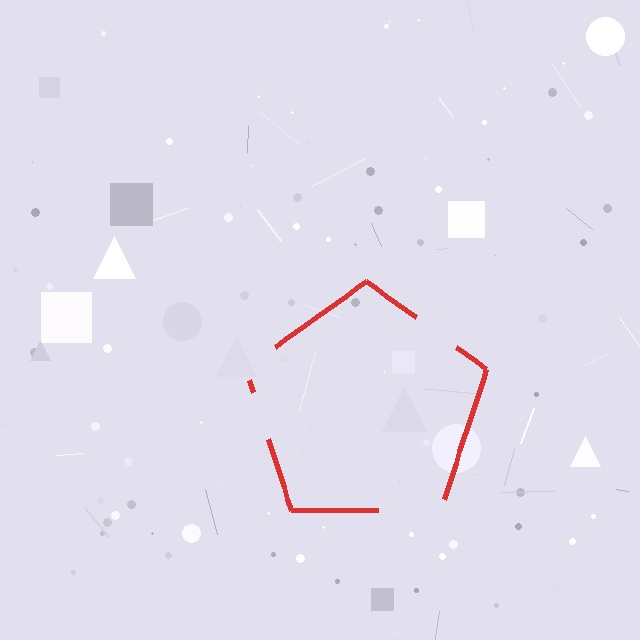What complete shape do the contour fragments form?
The contour fragments form a pentagon.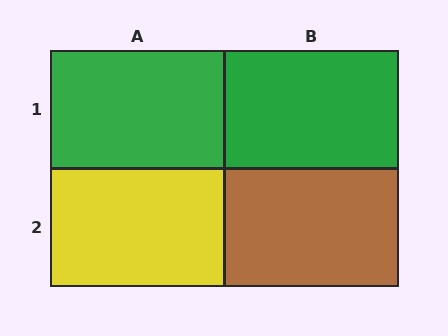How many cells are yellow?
1 cell is yellow.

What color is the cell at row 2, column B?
Brown.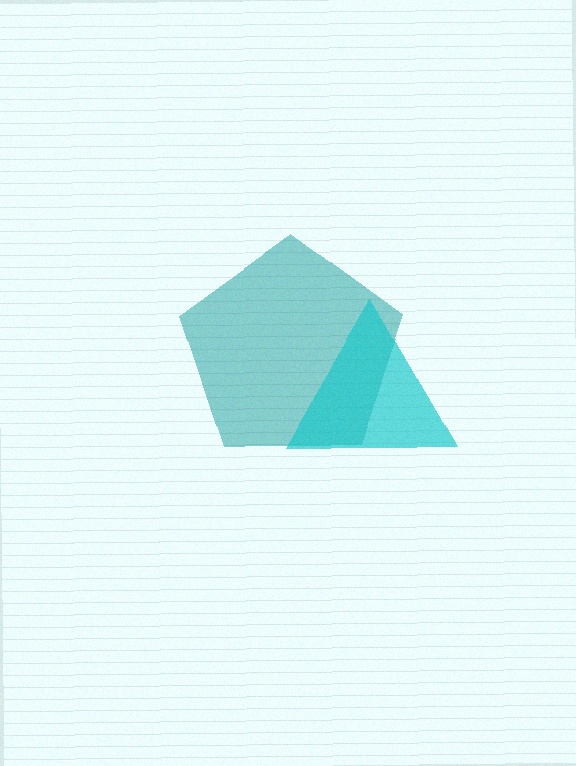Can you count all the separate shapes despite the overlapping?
Yes, there are 2 separate shapes.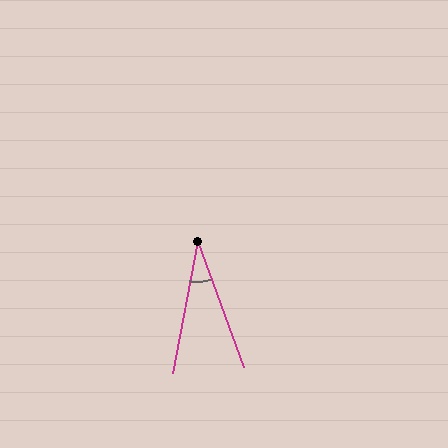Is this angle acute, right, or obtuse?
It is acute.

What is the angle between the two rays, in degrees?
Approximately 31 degrees.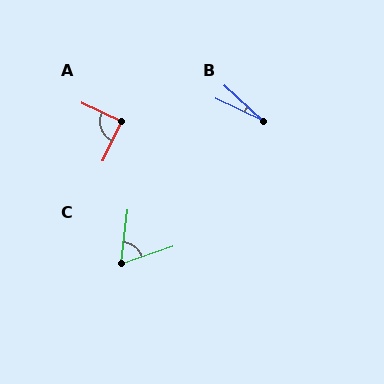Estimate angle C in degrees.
Approximately 64 degrees.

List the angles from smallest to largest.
B (17°), C (64°), A (89°).